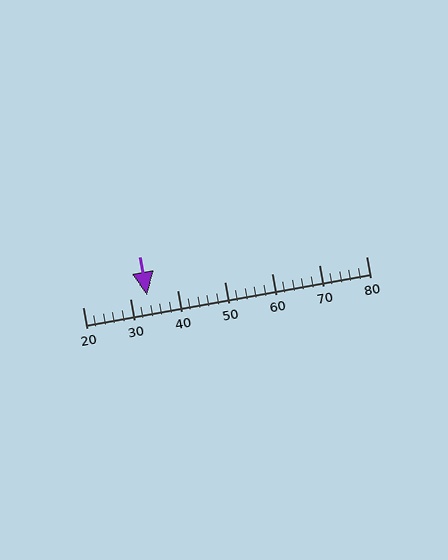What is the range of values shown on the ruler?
The ruler shows values from 20 to 80.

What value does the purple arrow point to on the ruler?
The purple arrow points to approximately 34.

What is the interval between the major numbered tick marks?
The major tick marks are spaced 10 units apart.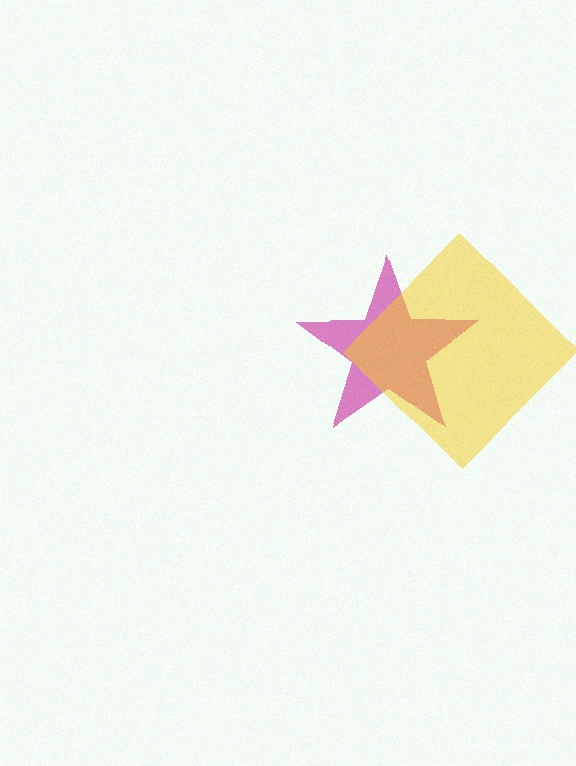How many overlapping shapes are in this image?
There are 2 overlapping shapes in the image.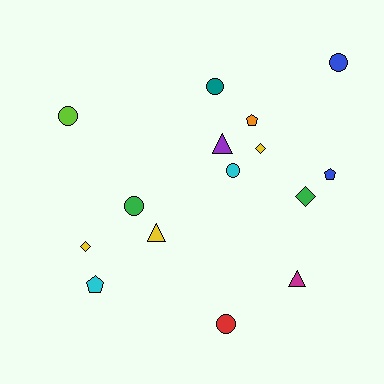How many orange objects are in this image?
There is 1 orange object.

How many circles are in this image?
There are 6 circles.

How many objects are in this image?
There are 15 objects.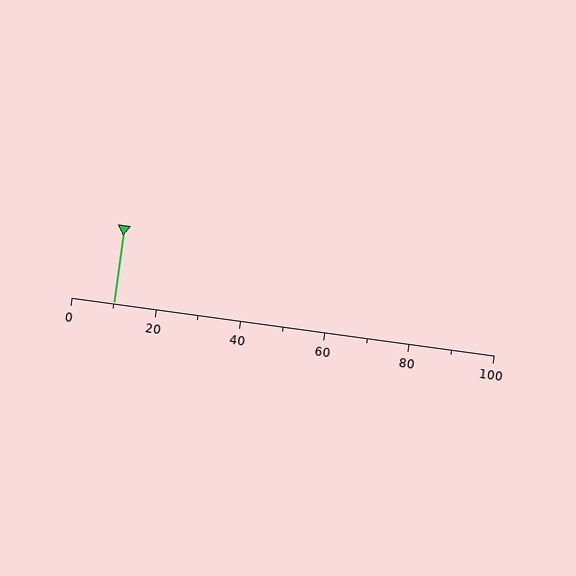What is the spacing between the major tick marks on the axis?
The major ticks are spaced 20 apart.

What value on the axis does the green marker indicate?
The marker indicates approximately 10.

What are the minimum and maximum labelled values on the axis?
The axis runs from 0 to 100.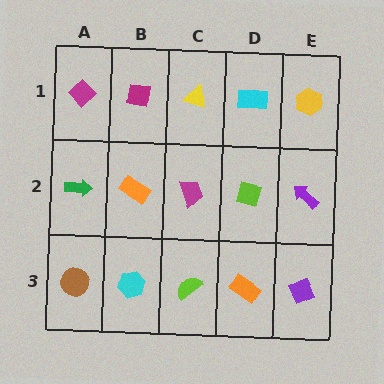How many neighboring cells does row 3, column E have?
2.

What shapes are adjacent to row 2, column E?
A yellow hexagon (row 1, column E), a purple diamond (row 3, column E), a lime diamond (row 2, column D).